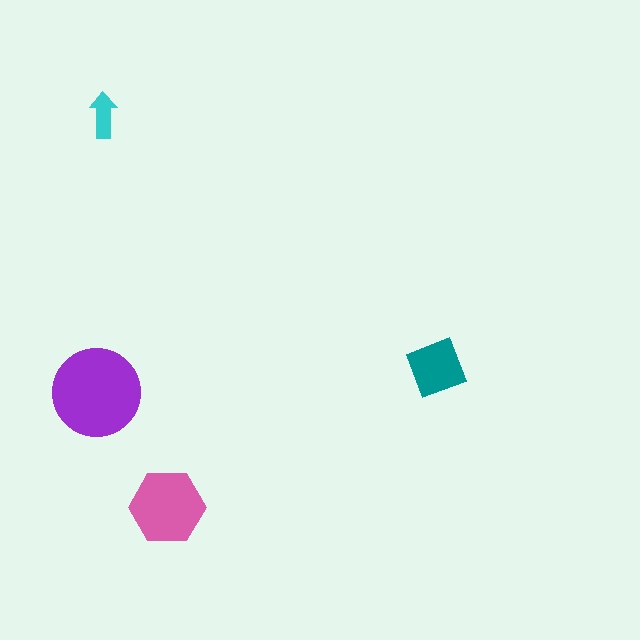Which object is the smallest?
The cyan arrow.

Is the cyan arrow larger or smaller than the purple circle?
Smaller.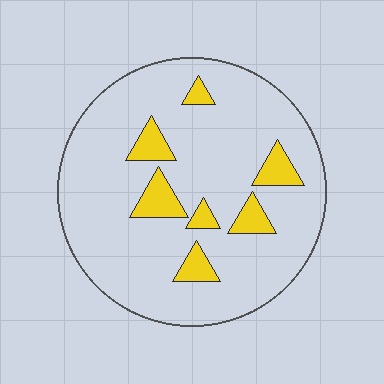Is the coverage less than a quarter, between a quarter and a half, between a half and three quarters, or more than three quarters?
Less than a quarter.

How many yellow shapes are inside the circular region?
7.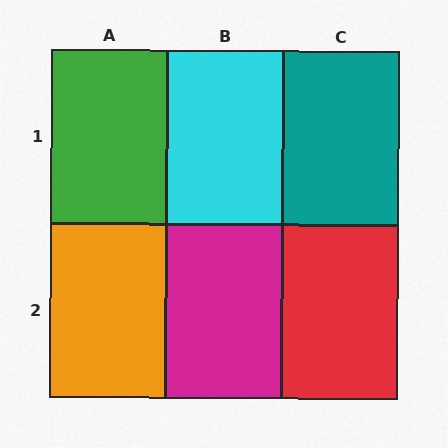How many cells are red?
1 cell is red.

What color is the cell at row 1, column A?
Green.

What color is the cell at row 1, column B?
Cyan.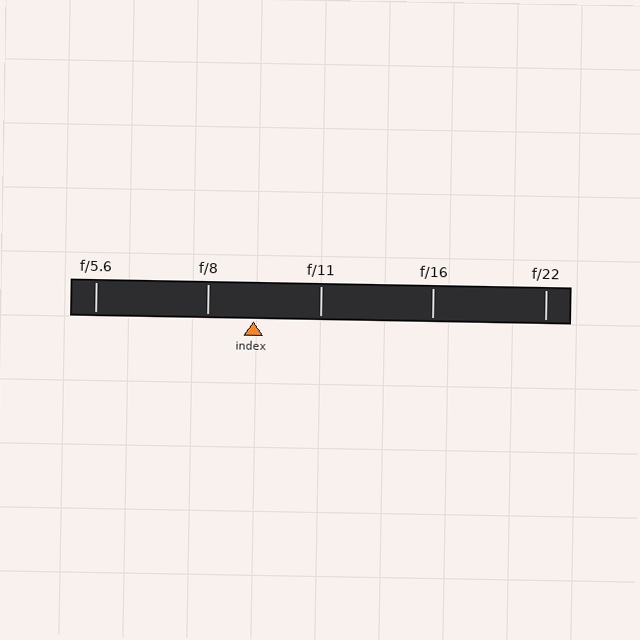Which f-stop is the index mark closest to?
The index mark is closest to f/8.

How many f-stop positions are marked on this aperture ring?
There are 5 f-stop positions marked.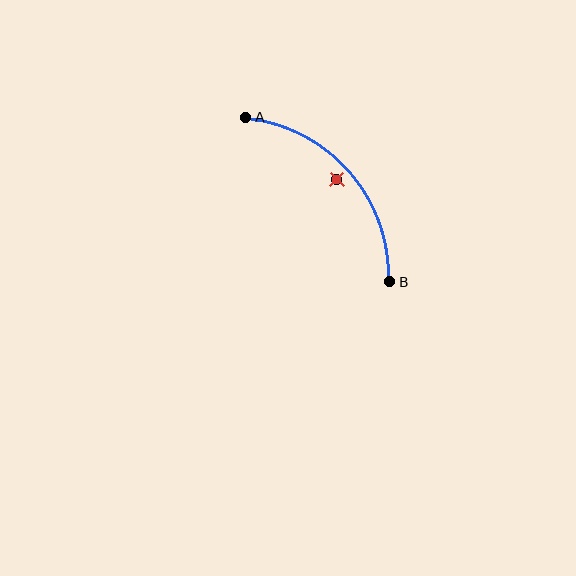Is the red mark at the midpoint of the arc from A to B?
No — the red mark does not lie on the arc at all. It sits slightly inside the curve.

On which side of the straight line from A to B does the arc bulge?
The arc bulges above and to the right of the straight line connecting A and B.